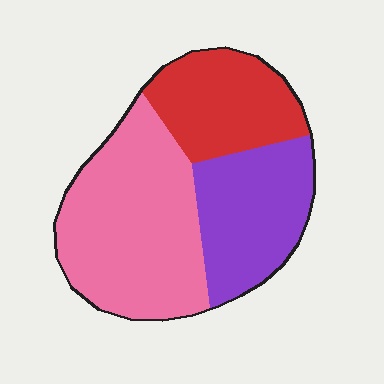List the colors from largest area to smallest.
From largest to smallest: pink, purple, red.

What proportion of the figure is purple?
Purple covers around 30% of the figure.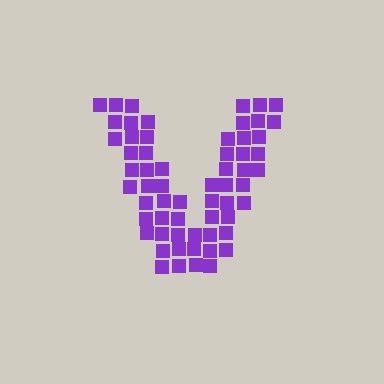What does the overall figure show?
The overall figure shows the letter V.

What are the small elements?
The small elements are squares.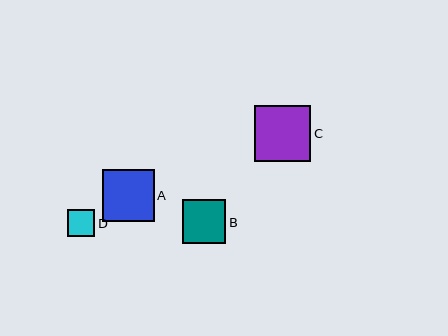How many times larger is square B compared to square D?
Square B is approximately 1.6 times the size of square D.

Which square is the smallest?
Square D is the smallest with a size of approximately 27 pixels.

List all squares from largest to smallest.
From largest to smallest: C, A, B, D.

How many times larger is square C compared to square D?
Square C is approximately 2.1 times the size of square D.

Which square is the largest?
Square C is the largest with a size of approximately 57 pixels.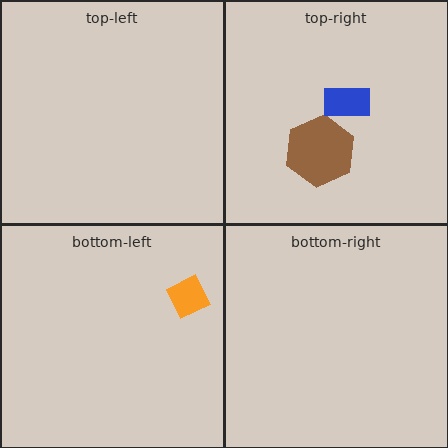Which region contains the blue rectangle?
The top-right region.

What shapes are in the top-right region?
The brown hexagon, the blue rectangle.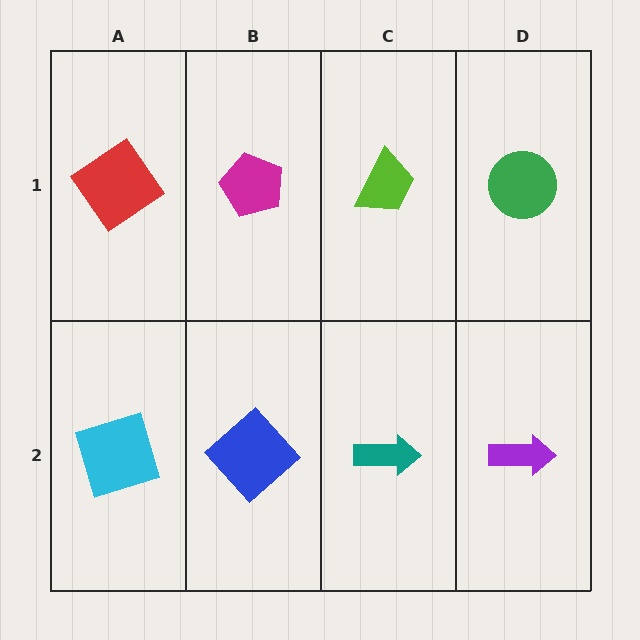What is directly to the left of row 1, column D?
A lime trapezoid.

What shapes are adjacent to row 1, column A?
A cyan square (row 2, column A), a magenta pentagon (row 1, column B).